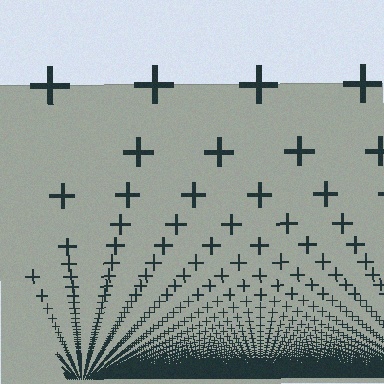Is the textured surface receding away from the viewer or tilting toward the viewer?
The surface appears to tilt toward the viewer. Texture elements get larger and sparser toward the top.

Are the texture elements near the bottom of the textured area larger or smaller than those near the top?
Smaller. The gradient is inverted — elements near the bottom are smaller and denser.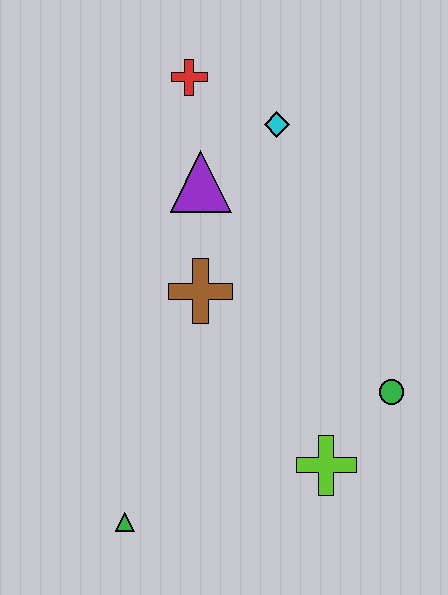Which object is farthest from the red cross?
The green triangle is farthest from the red cross.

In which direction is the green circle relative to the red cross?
The green circle is below the red cross.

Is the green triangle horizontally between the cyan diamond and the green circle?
No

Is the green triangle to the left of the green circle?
Yes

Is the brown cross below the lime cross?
No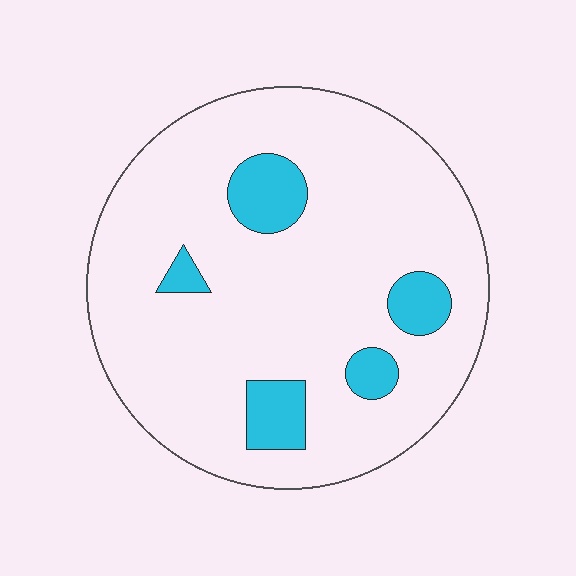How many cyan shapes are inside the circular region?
5.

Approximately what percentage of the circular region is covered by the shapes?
Approximately 15%.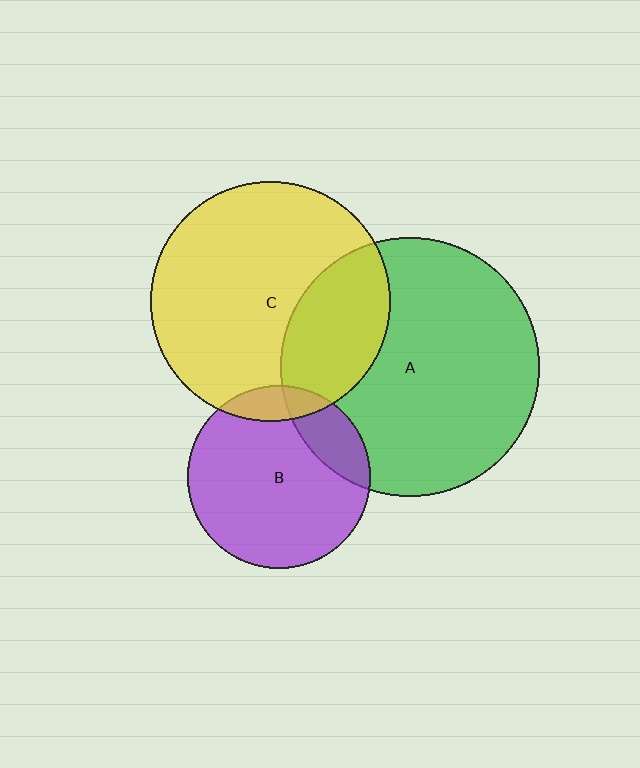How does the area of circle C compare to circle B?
Approximately 1.7 times.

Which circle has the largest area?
Circle A (green).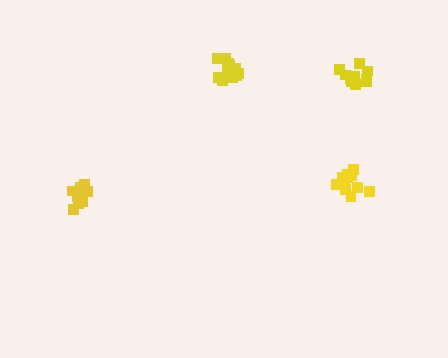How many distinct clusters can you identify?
There are 4 distinct clusters.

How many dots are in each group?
Group 1: 10 dots, Group 2: 11 dots, Group 3: 13 dots, Group 4: 14 dots (48 total).